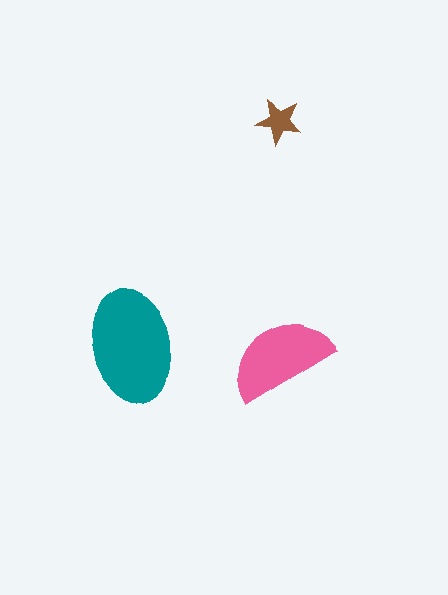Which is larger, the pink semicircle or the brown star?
The pink semicircle.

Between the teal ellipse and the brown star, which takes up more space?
The teal ellipse.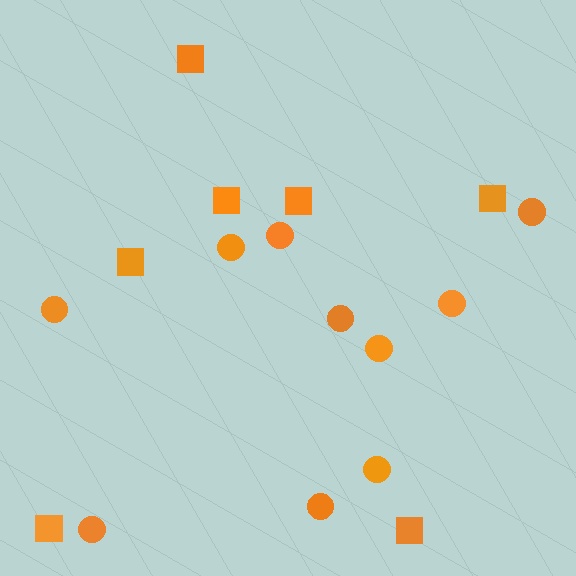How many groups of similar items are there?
There are 2 groups: one group of circles (10) and one group of squares (7).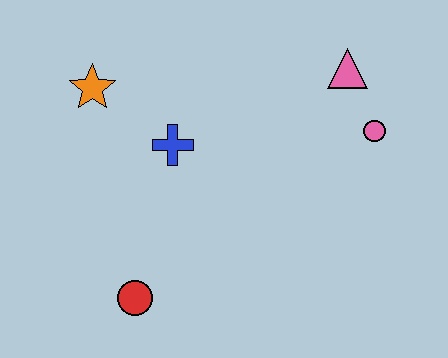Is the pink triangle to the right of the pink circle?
No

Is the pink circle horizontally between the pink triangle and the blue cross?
No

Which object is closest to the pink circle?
The pink triangle is closest to the pink circle.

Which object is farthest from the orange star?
The pink circle is farthest from the orange star.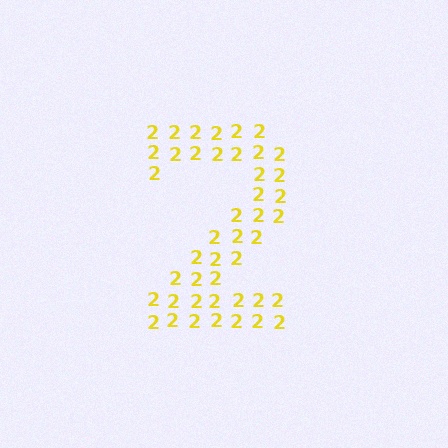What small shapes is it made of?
It is made of small digit 2's.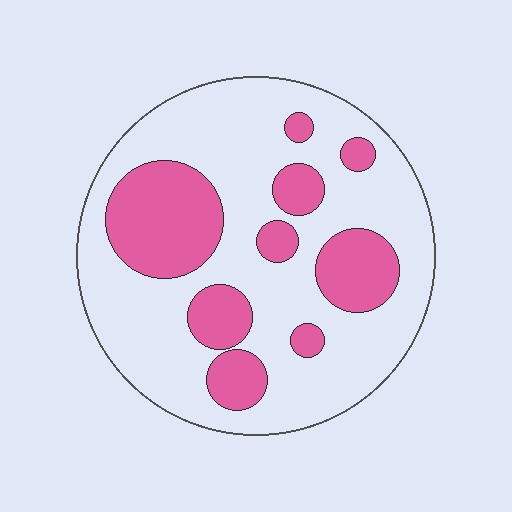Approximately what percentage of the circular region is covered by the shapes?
Approximately 30%.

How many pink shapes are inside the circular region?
9.